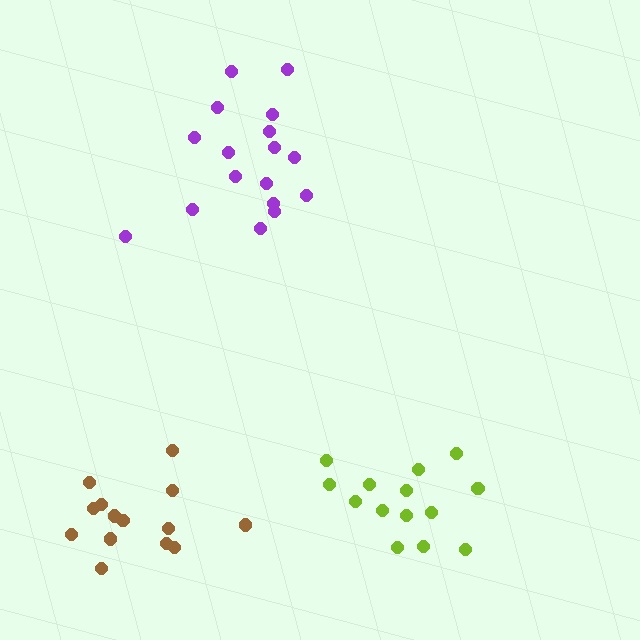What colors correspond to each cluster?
The clusters are colored: purple, lime, brown.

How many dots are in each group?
Group 1: 17 dots, Group 2: 14 dots, Group 3: 14 dots (45 total).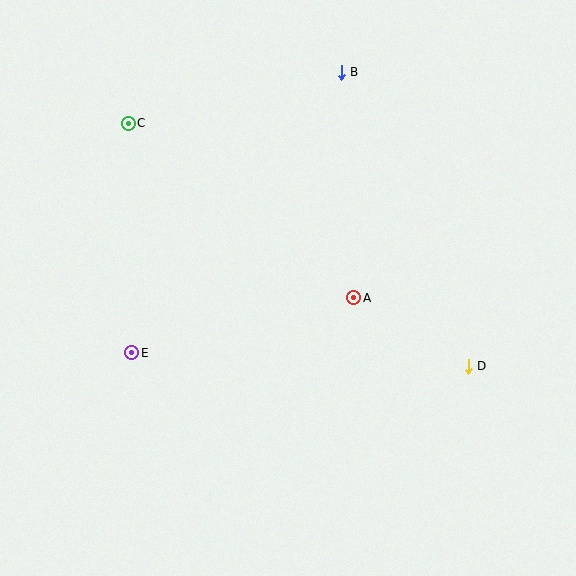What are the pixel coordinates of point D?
Point D is at (468, 366).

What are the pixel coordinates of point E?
Point E is at (132, 353).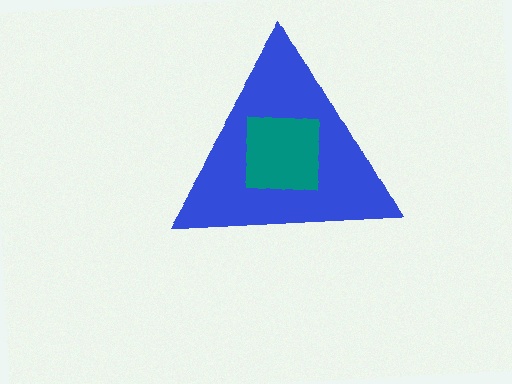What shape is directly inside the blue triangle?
The teal square.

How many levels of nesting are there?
2.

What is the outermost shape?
The blue triangle.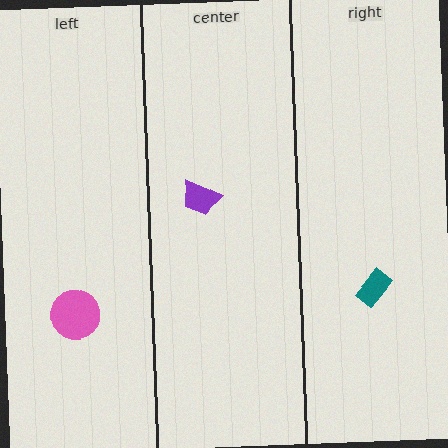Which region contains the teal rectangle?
The right region.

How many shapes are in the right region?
1.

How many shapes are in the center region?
1.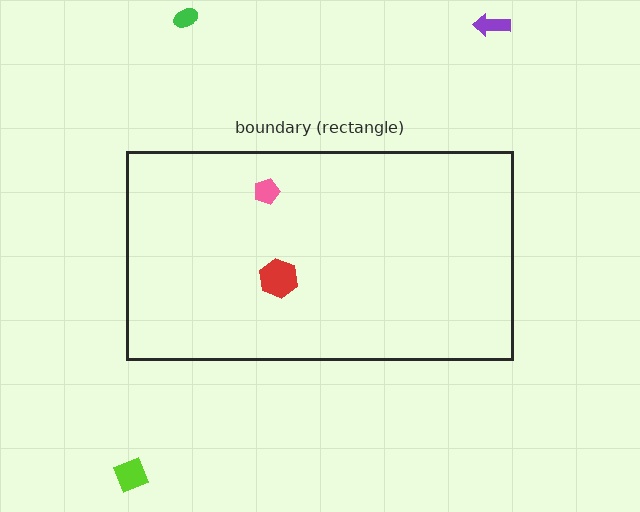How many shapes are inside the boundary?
2 inside, 3 outside.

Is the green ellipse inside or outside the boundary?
Outside.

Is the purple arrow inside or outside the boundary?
Outside.